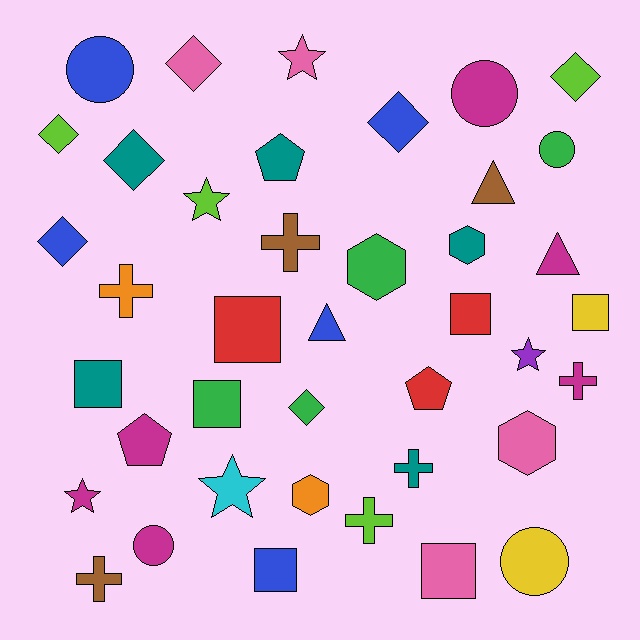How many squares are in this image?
There are 7 squares.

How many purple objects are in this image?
There is 1 purple object.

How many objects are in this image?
There are 40 objects.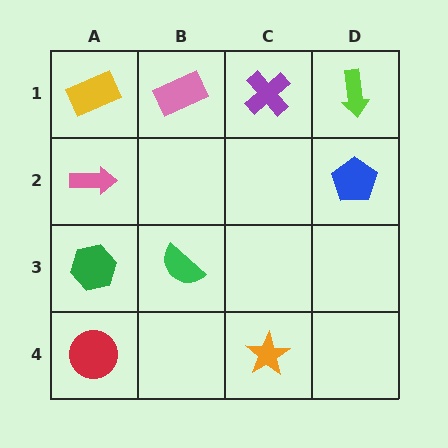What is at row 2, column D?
A blue pentagon.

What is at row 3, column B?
A green semicircle.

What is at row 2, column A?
A pink arrow.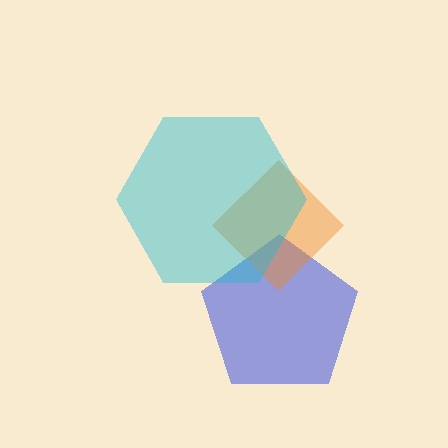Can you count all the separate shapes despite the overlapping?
Yes, there are 3 separate shapes.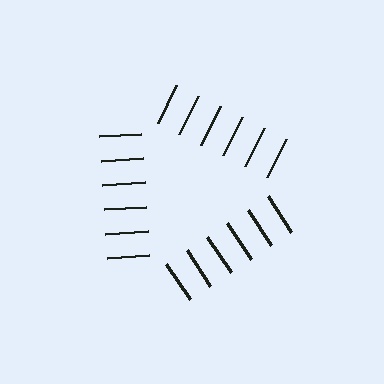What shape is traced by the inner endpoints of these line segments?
An illusory triangle — the line segments terminate on its edges but no continuous stroke is drawn.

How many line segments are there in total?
18 — 6 along each of the 3 edges.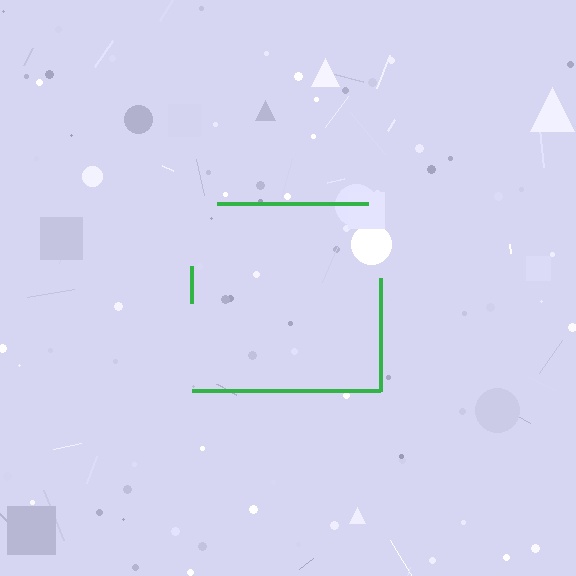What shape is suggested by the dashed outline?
The dashed outline suggests a square.